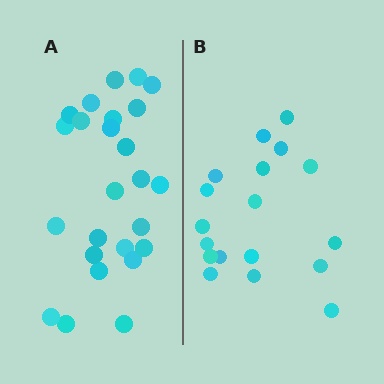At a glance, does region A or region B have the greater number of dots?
Region A (the left region) has more dots.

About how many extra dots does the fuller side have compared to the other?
Region A has roughly 8 or so more dots than region B.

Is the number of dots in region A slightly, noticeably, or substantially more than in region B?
Region A has noticeably more, but not dramatically so. The ratio is roughly 1.4 to 1.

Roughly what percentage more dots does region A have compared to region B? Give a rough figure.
About 40% more.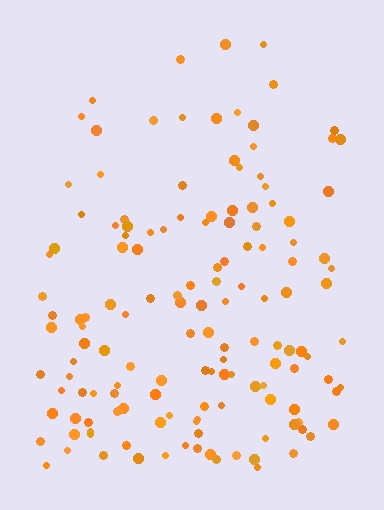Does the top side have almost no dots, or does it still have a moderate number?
Still a moderate number, just noticeably fewer than the bottom.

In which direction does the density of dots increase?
From top to bottom, with the bottom side densest.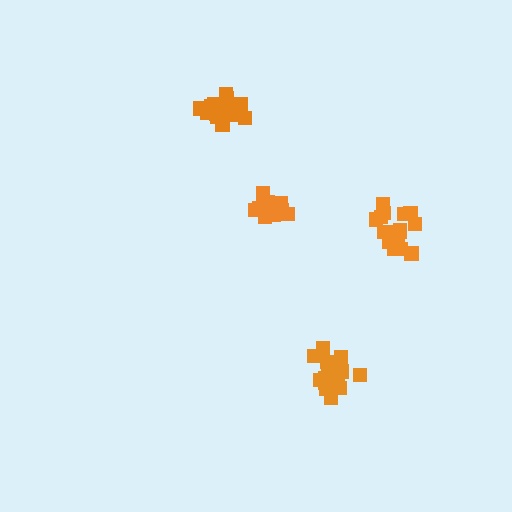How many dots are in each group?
Group 1: 20 dots, Group 2: 16 dots, Group 3: 19 dots, Group 4: 18 dots (73 total).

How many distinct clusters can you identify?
There are 4 distinct clusters.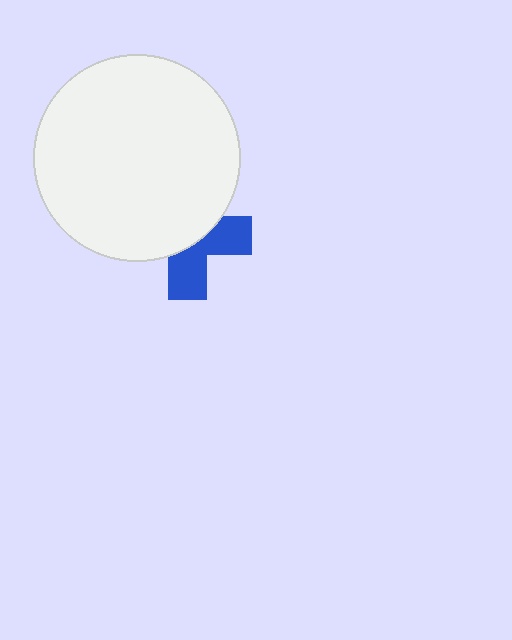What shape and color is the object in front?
The object in front is a white circle.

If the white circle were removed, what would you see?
You would see the complete blue cross.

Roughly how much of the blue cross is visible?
A small part of it is visible (roughly 42%).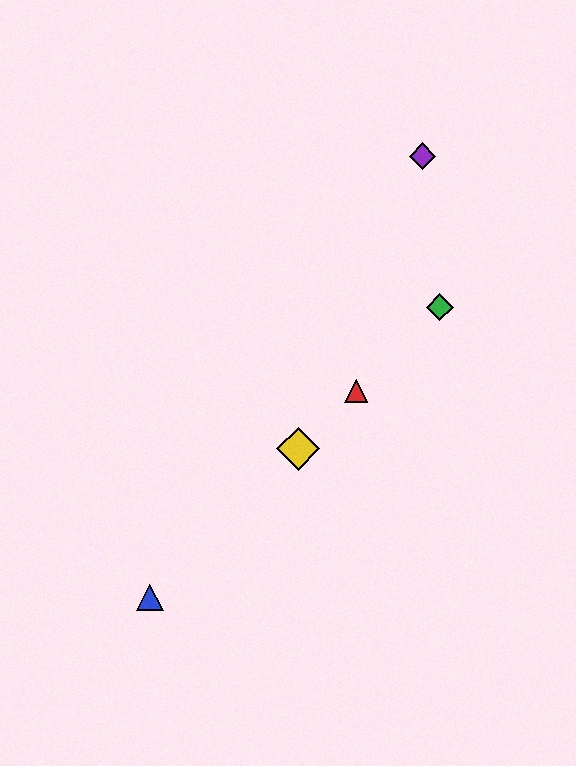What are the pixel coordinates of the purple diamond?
The purple diamond is at (423, 156).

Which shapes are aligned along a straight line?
The red triangle, the blue triangle, the green diamond, the yellow diamond are aligned along a straight line.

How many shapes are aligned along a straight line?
4 shapes (the red triangle, the blue triangle, the green diamond, the yellow diamond) are aligned along a straight line.